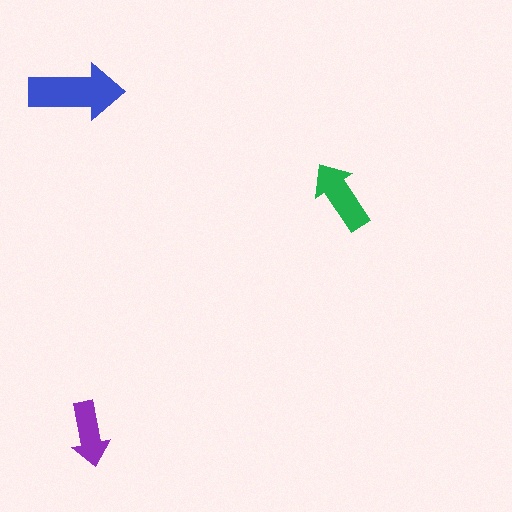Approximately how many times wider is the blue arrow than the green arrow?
About 1.5 times wider.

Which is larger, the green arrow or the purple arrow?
The green one.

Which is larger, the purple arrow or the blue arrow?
The blue one.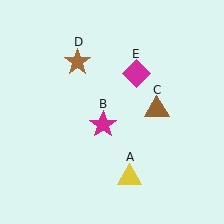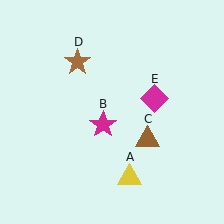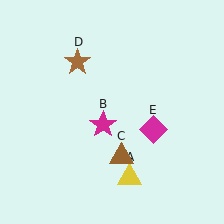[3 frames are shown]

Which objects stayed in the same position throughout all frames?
Yellow triangle (object A) and magenta star (object B) and brown star (object D) remained stationary.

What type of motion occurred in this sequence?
The brown triangle (object C), magenta diamond (object E) rotated clockwise around the center of the scene.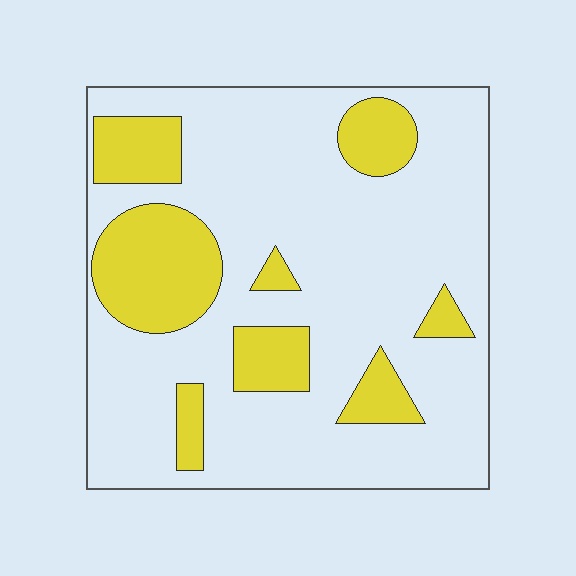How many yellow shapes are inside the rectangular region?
8.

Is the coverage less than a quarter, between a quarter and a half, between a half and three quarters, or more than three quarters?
Less than a quarter.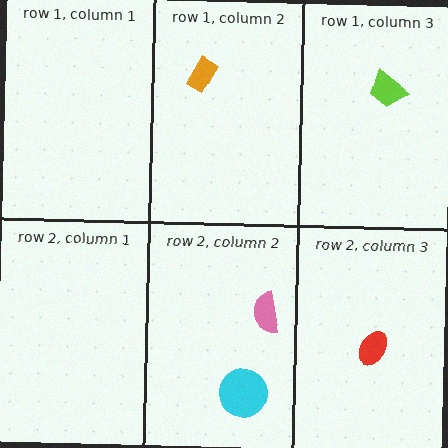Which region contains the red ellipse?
The row 2, column 3 region.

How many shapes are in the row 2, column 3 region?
1.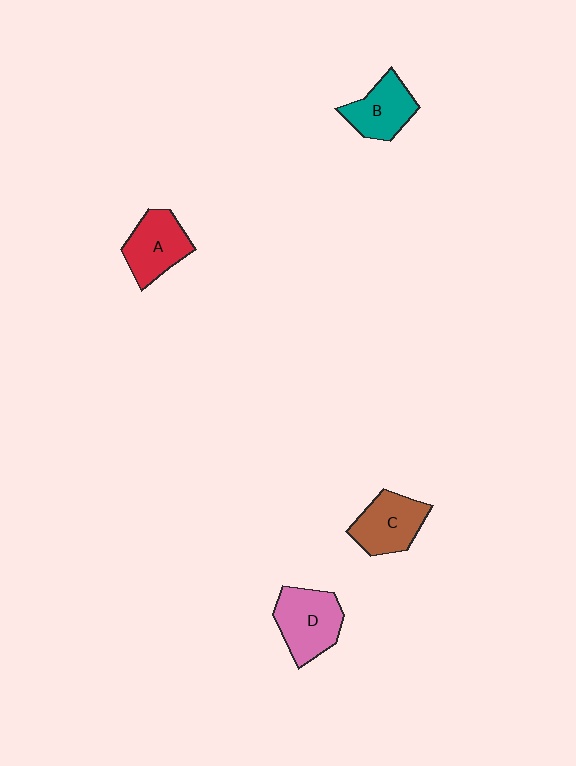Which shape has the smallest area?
Shape B (teal).